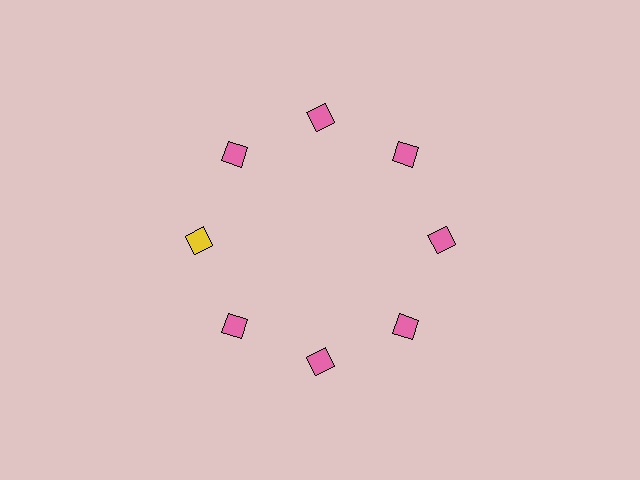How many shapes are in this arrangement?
There are 8 shapes arranged in a ring pattern.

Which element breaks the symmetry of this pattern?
The yellow diamond at roughly the 9 o'clock position breaks the symmetry. All other shapes are pink diamonds.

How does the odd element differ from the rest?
It has a different color: yellow instead of pink.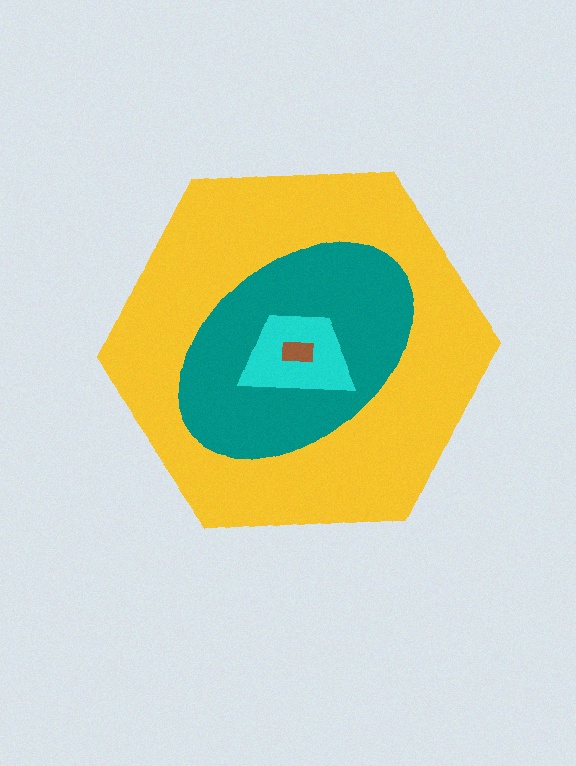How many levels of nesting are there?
4.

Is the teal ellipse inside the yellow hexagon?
Yes.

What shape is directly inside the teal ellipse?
The cyan trapezoid.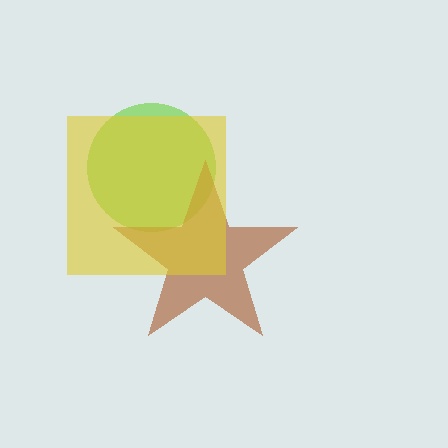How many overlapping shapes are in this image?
There are 3 overlapping shapes in the image.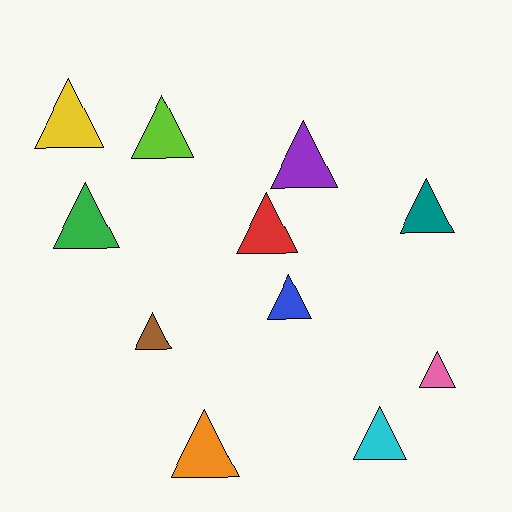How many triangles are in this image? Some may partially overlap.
There are 11 triangles.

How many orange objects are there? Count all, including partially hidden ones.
There is 1 orange object.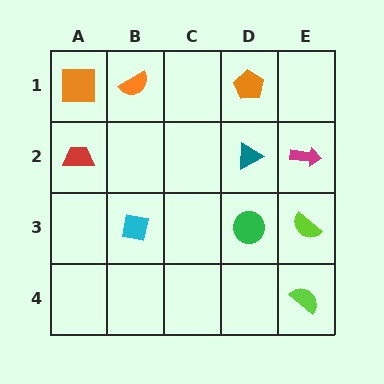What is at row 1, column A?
An orange square.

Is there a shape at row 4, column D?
No, that cell is empty.